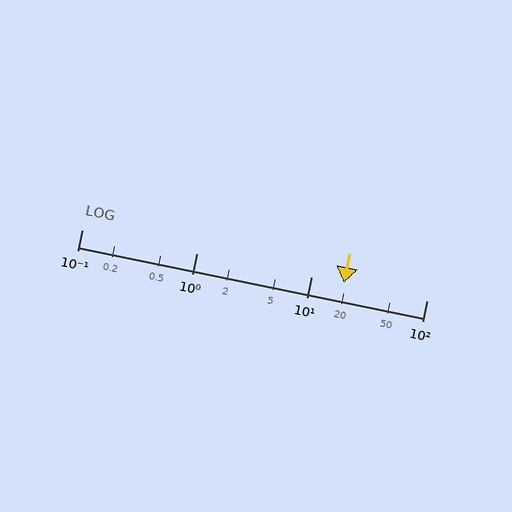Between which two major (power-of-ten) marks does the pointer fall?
The pointer is between 10 and 100.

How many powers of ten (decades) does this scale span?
The scale spans 3 decades, from 0.1 to 100.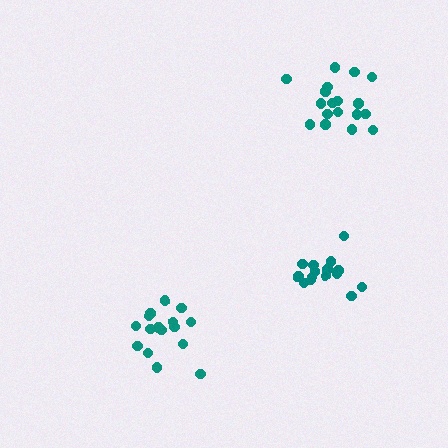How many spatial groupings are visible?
There are 3 spatial groupings.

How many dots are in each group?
Group 1: 16 dots, Group 2: 18 dots, Group 3: 16 dots (50 total).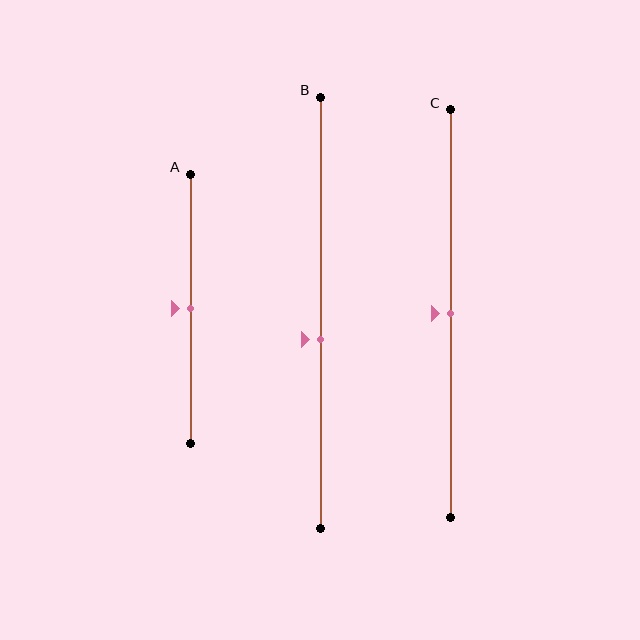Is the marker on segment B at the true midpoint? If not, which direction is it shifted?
No, the marker on segment B is shifted downward by about 6% of the segment length.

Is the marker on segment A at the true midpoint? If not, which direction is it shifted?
Yes, the marker on segment A is at the true midpoint.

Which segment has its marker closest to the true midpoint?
Segment A has its marker closest to the true midpoint.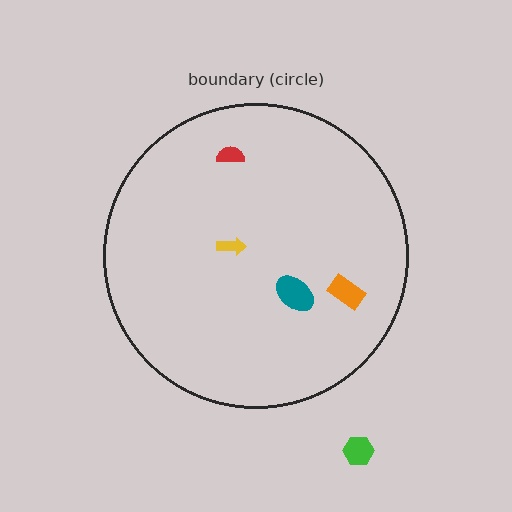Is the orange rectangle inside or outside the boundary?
Inside.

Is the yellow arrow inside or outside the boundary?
Inside.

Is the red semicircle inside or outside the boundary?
Inside.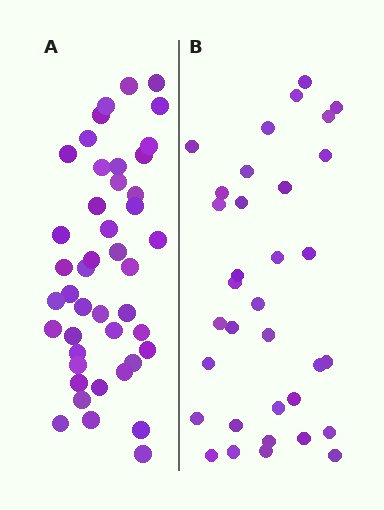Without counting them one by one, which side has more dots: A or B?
Region A (the left region) has more dots.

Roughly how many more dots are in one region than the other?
Region A has roughly 10 or so more dots than region B.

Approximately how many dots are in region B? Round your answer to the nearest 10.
About 30 dots. (The exact count is 34, which rounds to 30.)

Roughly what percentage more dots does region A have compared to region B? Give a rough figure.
About 30% more.